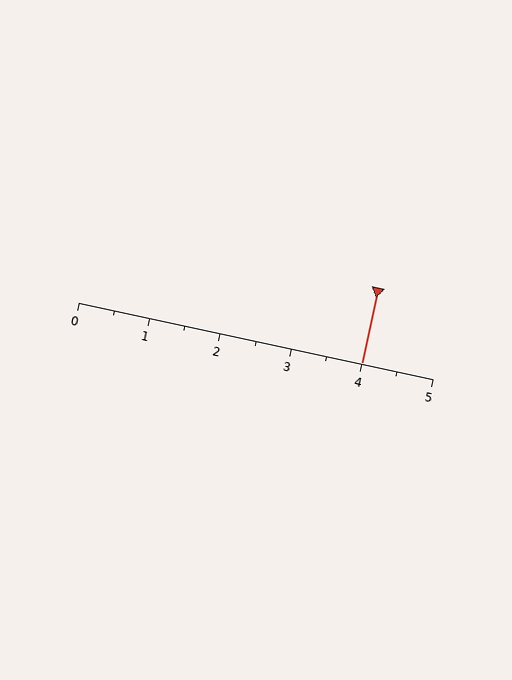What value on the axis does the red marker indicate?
The marker indicates approximately 4.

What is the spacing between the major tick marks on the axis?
The major ticks are spaced 1 apart.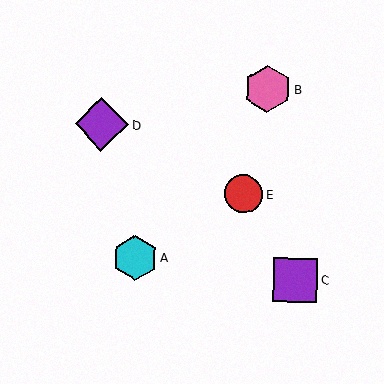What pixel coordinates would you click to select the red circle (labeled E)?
Click at (244, 194) to select the red circle E.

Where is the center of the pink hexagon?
The center of the pink hexagon is at (268, 89).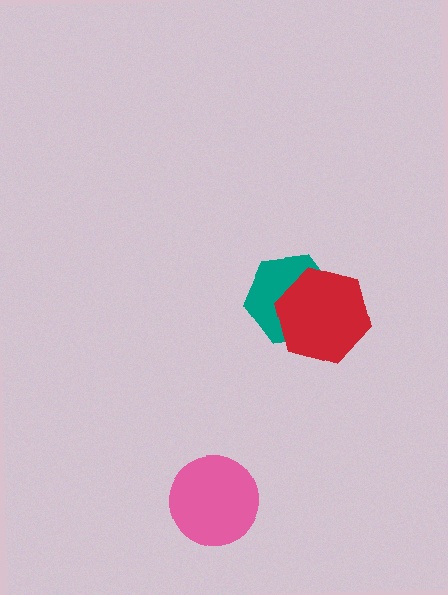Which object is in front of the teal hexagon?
The red hexagon is in front of the teal hexagon.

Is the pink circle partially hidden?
No, no other shape covers it.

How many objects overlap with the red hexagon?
1 object overlaps with the red hexagon.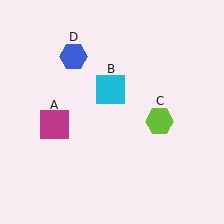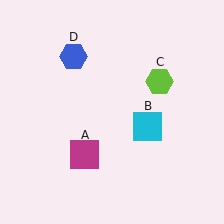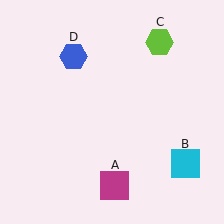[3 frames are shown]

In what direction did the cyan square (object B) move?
The cyan square (object B) moved down and to the right.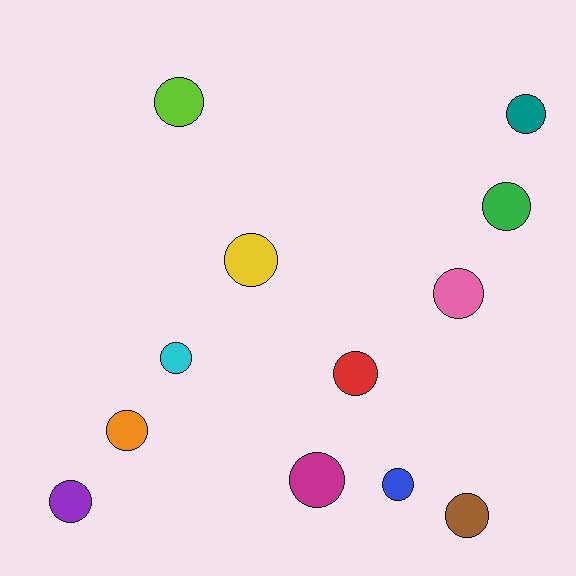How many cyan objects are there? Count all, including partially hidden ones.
There is 1 cyan object.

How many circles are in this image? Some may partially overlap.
There are 12 circles.